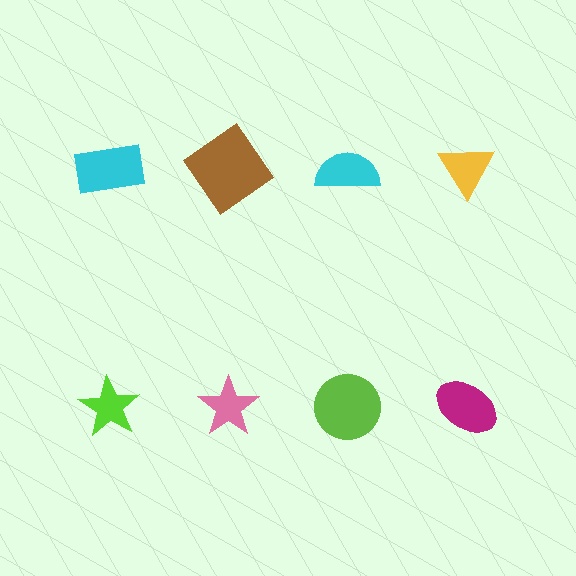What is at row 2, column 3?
A lime circle.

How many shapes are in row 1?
4 shapes.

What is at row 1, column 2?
A brown diamond.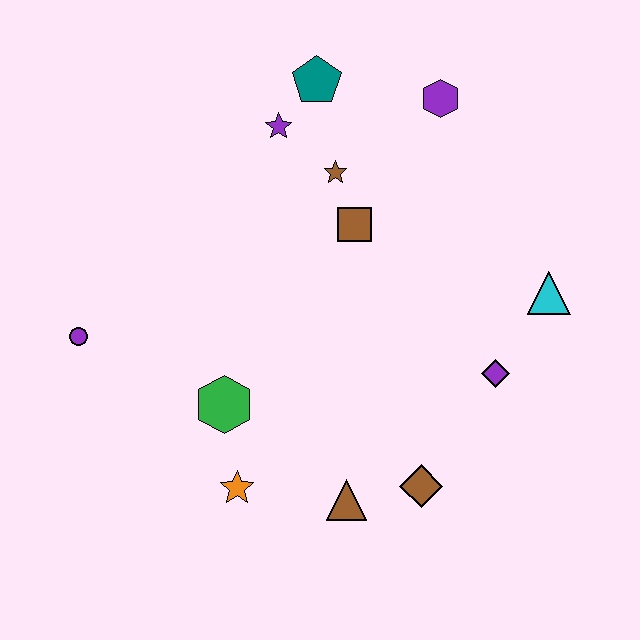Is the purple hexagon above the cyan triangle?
Yes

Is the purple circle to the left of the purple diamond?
Yes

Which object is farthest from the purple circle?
The cyan triangle is farthest from the purple circle.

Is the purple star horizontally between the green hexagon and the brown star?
Yes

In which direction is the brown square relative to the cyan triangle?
The brown square is to the left of the cyan triangle.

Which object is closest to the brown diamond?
The brown triangle is closest to the brown diamond.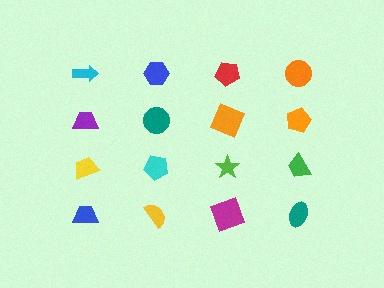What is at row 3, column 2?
A cyan pentagon.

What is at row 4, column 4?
A teal ellipse.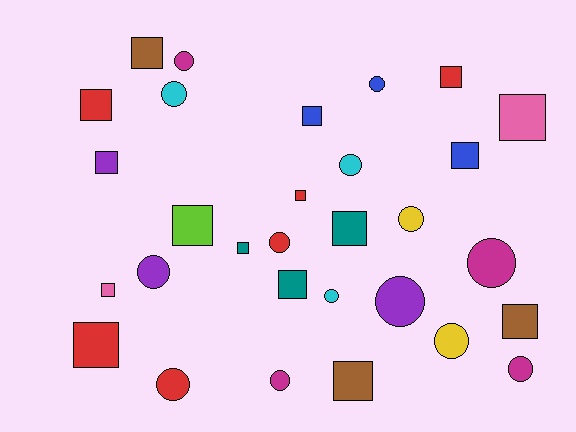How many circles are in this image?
There are 14 circles.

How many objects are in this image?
There are 30 objects.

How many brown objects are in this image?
There are 3 brown objects.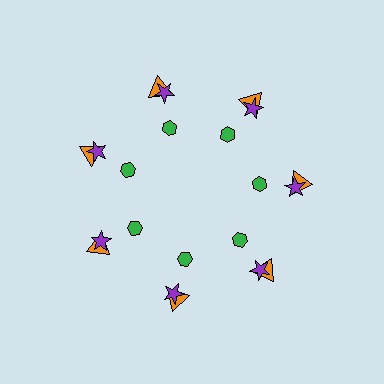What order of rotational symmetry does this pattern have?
This pattern has 7-fold rotational symmetry.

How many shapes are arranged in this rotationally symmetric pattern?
There are 21 shapes, arranged in 7 groups of 3.